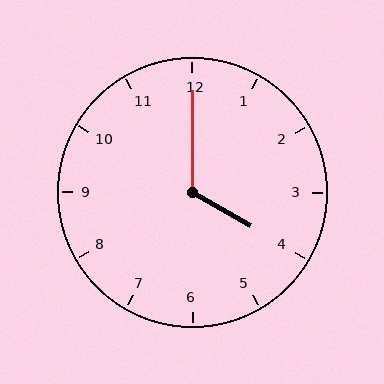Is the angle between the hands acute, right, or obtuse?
It is obtuse.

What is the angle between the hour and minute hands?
Approximately 120 degrees.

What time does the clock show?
4:00.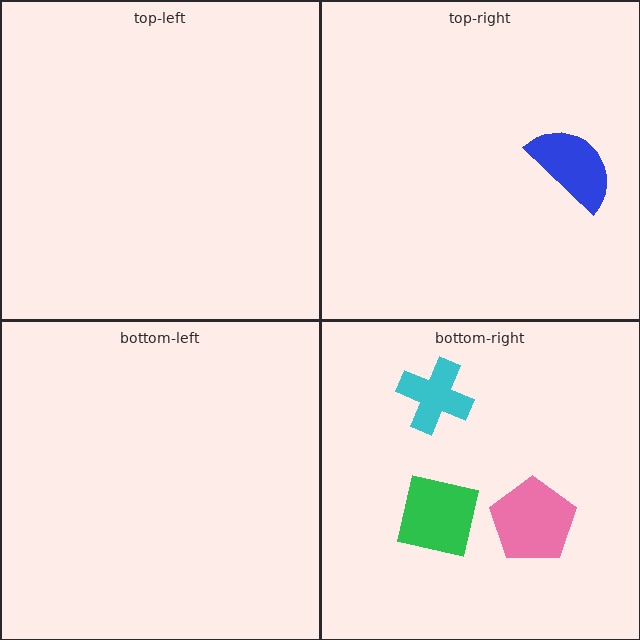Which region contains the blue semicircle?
The top-right region.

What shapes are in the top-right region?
The blue semicircle.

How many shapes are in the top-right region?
1.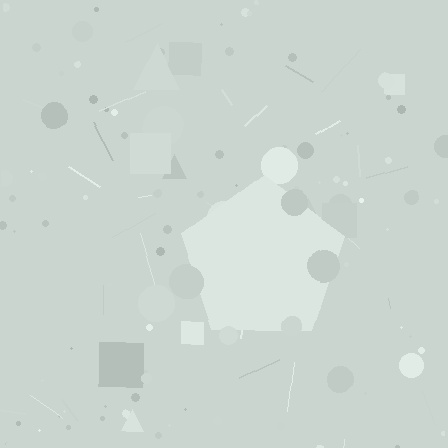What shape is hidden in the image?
A pentagon is hidden in the image.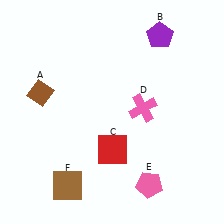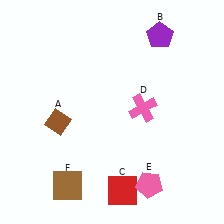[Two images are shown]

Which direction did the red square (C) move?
The red square (C) moved down.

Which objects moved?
The objects that moved are: the brown diamond (A), the red square (C).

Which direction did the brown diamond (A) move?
The brown diamond (A) moved down.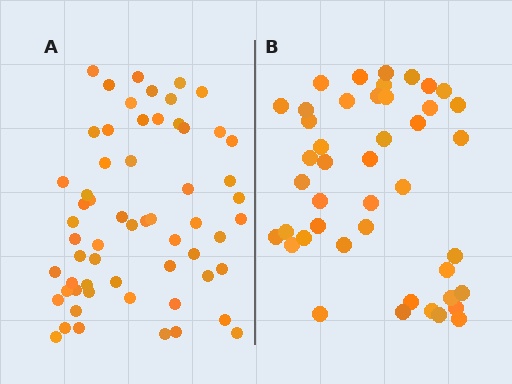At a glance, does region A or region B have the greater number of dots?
Region A (the left region) has more dots.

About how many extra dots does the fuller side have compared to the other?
Region A has approximately 15 more dots than region B.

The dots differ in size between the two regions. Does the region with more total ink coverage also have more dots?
No. Region B has more total ink coverage because its dots are larger, but region A actually contains more individual dots. Total area can be misleading — the number of items is what matters here.